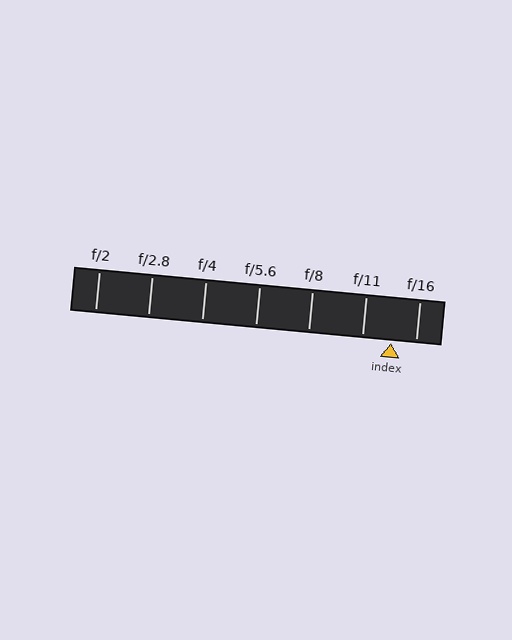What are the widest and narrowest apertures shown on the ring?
The widest aperture shown is f/2 and the narrowest is f/16.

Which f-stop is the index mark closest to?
The index mark is closest to f/16.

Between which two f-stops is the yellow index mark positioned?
The index mark is between f/11 and f/16.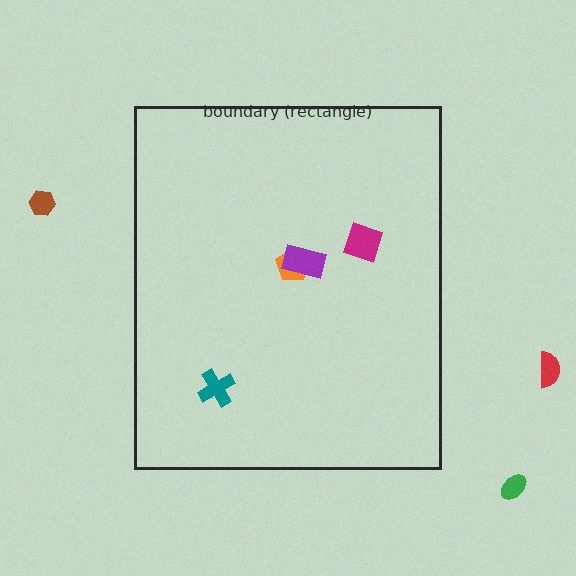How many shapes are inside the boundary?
4 inside, 3 outside.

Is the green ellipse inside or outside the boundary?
Outside.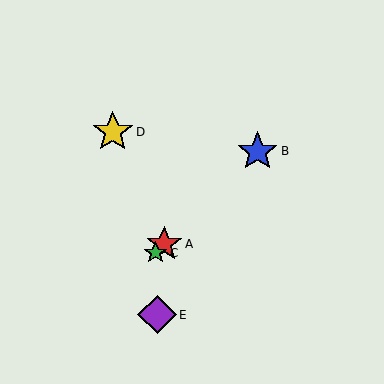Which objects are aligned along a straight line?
Objects A, B, C are aligned along a straight line.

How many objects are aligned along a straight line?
3 objects (A, B, C) are aligned along a straight line.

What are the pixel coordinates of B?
Object B is at (258, 151).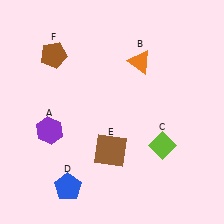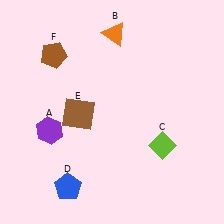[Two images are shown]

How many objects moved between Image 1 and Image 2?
2 objects moved between the two images.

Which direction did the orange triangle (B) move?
The orange triangle (B) moved up.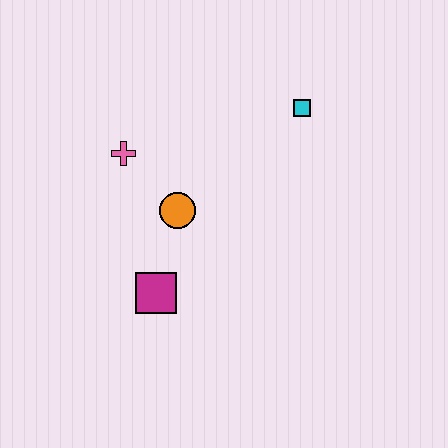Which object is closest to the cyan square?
The orange circle is closest to the cyan square.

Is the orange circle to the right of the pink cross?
Yes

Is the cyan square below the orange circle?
No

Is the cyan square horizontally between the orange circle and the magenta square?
No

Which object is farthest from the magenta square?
The cyan square is farthest from the magenta square.